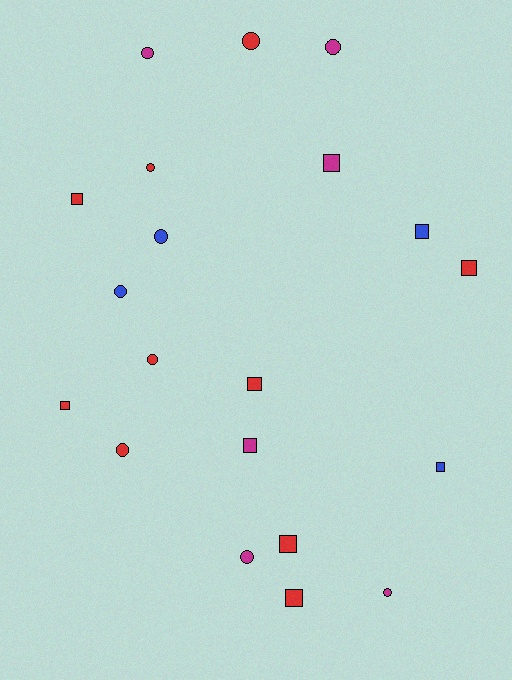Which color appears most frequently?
Red, with 10 objects.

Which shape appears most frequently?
Square, with 10 objects.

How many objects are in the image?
There are 20 objects.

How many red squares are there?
There are 6 red squares.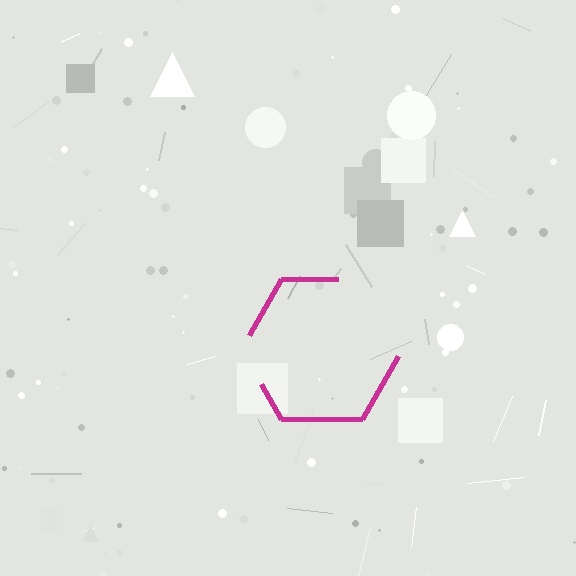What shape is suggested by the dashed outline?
The dashed outline suggests a hexagon.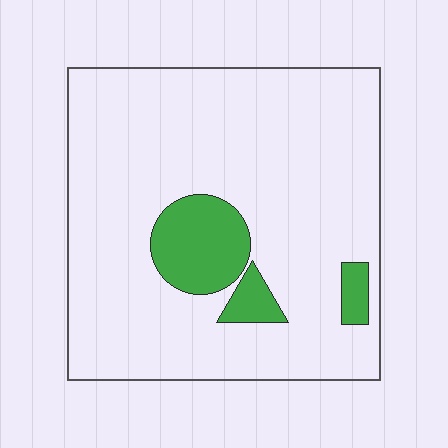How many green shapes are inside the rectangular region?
3.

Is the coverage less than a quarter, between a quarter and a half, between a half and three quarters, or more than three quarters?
Less than a quarter.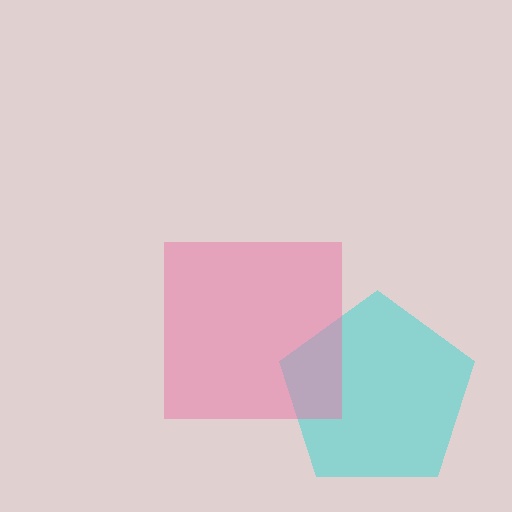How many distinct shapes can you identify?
There are 2 distinct shapes: a cyan pentagon, a pink square.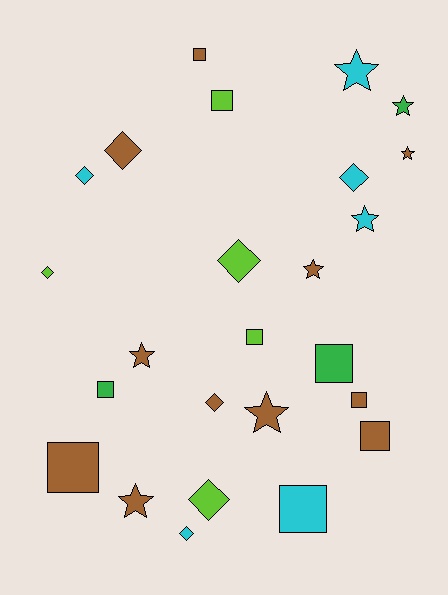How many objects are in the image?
There are 25 objects.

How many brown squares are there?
There are 4 brown squares.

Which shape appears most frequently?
Square, with 9 objects.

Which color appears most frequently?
Brown, with 11 objects.